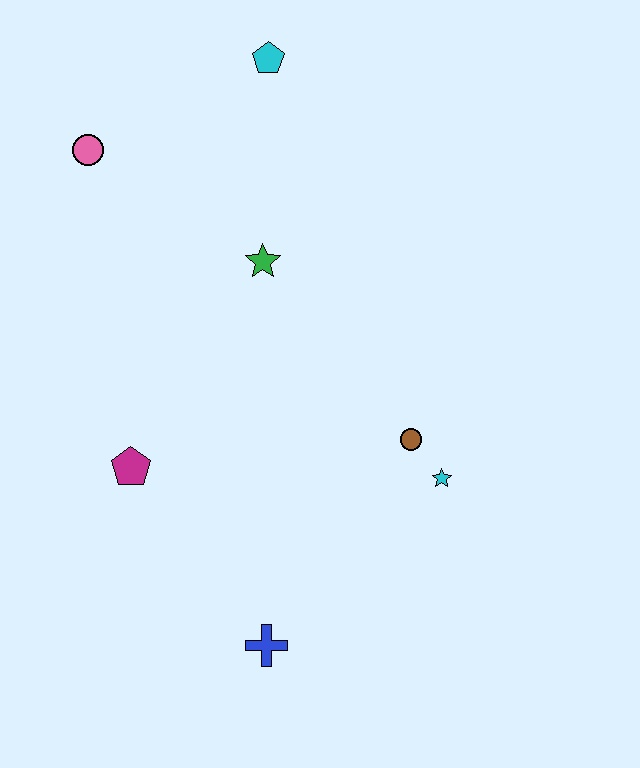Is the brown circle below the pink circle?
Yes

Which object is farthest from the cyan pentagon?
The blue cross is farthest from the cyan pentagon.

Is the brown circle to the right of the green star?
Yes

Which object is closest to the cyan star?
The brown circle is closest to the cyan star.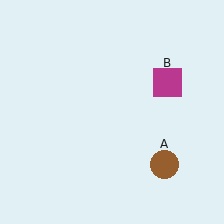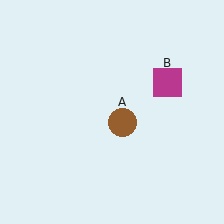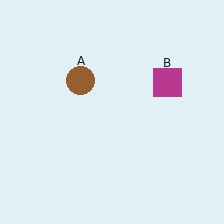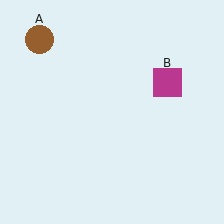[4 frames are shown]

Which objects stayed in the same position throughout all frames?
Magenta square (object B) remained stationary.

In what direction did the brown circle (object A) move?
The brown circle (object A) moved up and to the left.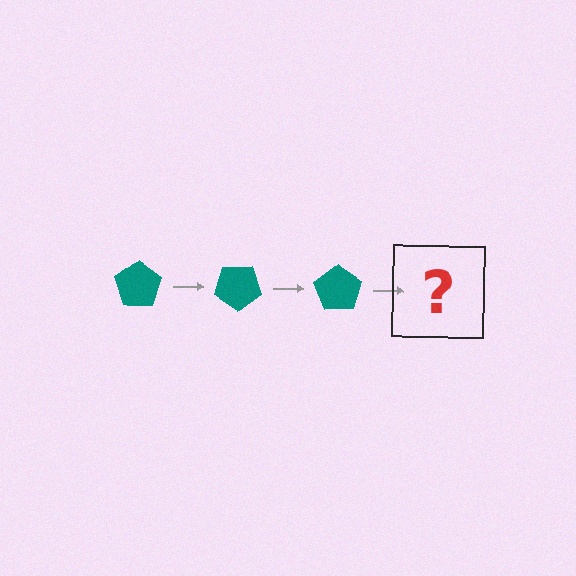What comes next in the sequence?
The next element should be a teal pentagon rotated 105 degrees.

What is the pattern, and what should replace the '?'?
The pattern is that the pentagon rotates 35 degrees each step. The '?' should be a teal pentagon rotated 105 degrees.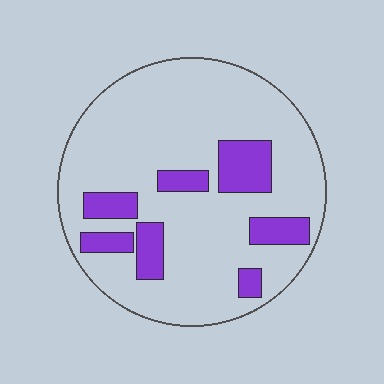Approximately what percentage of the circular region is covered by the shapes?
Approximately 20%.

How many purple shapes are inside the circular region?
7.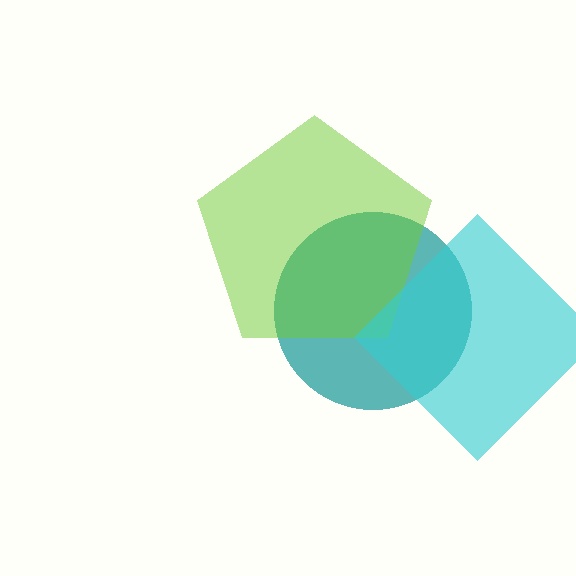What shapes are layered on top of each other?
The layered shapes are: a teal circle, a lime pentagon, a cyan diamond.